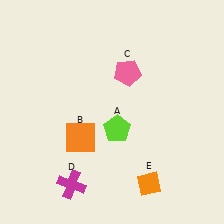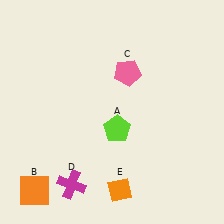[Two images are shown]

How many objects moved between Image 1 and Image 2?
2 objects moved between the two images.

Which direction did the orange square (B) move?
The orange square (B) moved down.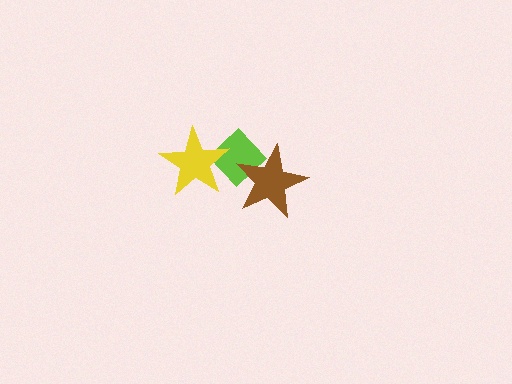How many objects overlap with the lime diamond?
2 objects overlap with the lime diamond.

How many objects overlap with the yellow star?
1 object overlaps with the yellow star.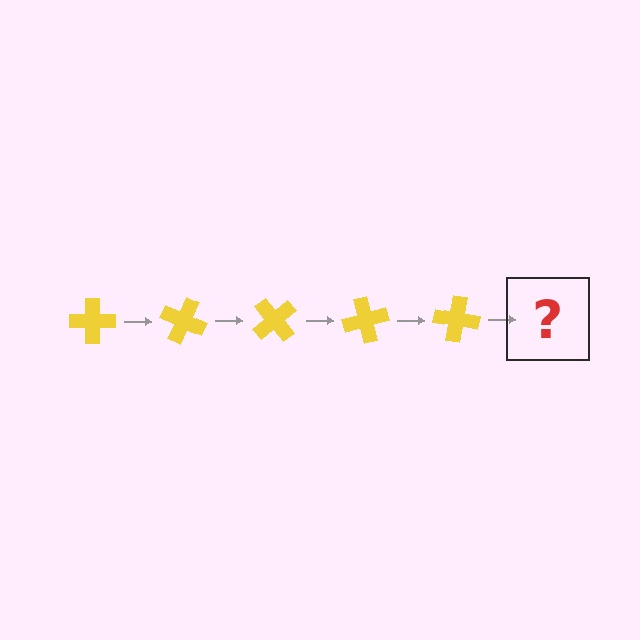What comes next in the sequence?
The next element should be a yellow cross rotated 125 degrees.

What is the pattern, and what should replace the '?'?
The pattern is that the cross rotates 25 degrees each step. The '?' should be a yellow cross rotated 125 degrees.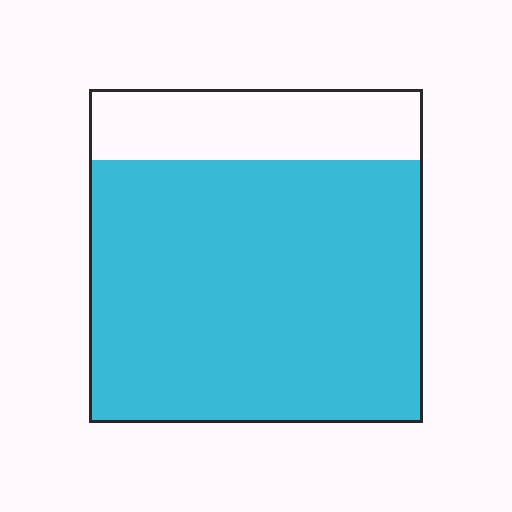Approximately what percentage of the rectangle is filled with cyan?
Approximately 80%.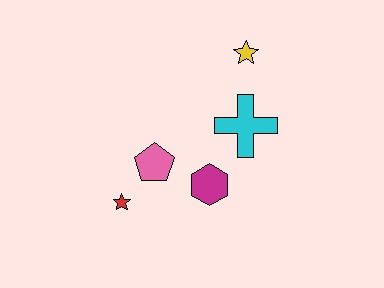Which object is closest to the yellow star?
The cyan cross is closest to the yellow star.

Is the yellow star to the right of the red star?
Yes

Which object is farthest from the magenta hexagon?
The yellow star is farthest from the magenta hexagon.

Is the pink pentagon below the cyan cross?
Yes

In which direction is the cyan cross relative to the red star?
The cyan cross is to the right of the red star.